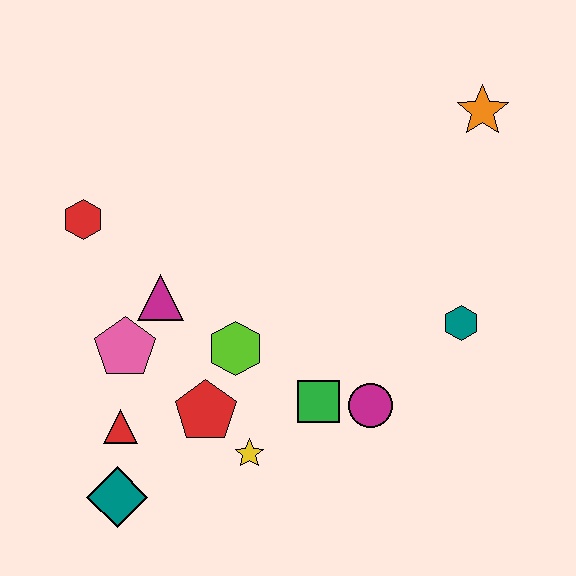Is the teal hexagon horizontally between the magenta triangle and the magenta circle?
No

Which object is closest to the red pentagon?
The yellow star is closest to the red pentagon.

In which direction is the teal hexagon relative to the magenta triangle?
The teal hexagon is to the right of the magenta triangle.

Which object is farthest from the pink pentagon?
The orange star is farthest from the pink pentagon.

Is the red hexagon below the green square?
No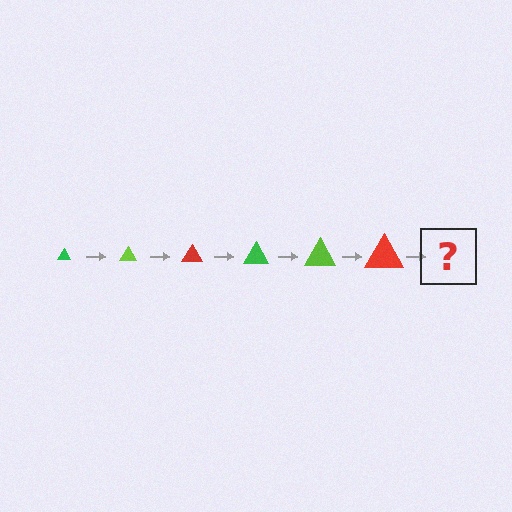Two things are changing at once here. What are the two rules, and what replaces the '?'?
The two rules are that the triangle grows larger each step and the color cycles through green, lime, and red. The '?' should be a green triangle, larger than the previous one.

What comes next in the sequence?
The next element should be a green triangle, larger than the previous one.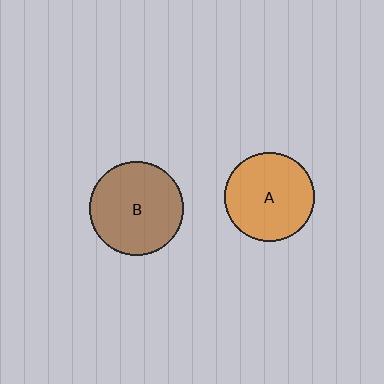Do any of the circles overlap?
No, none of the circles overlap.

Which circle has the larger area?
Circle B (brown).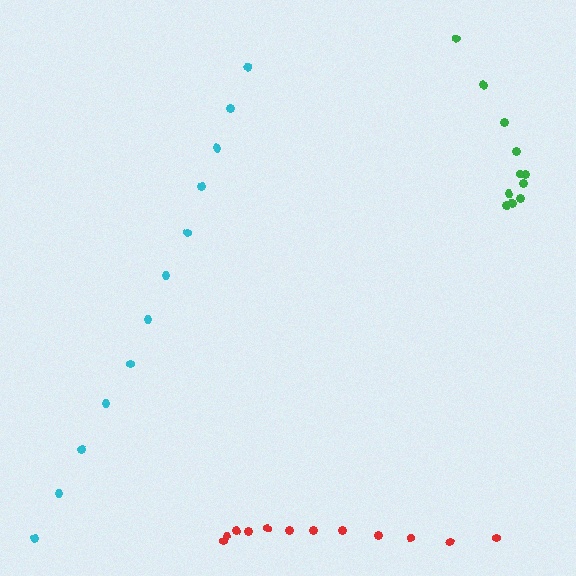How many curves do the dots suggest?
There are 3 distinct paths.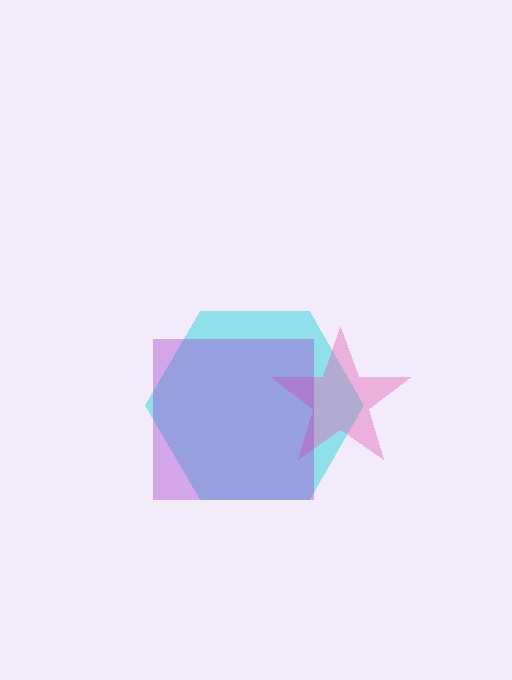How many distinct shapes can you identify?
There are 3 distinct shapes: a cyan hexagon, a pink star, a purple square.